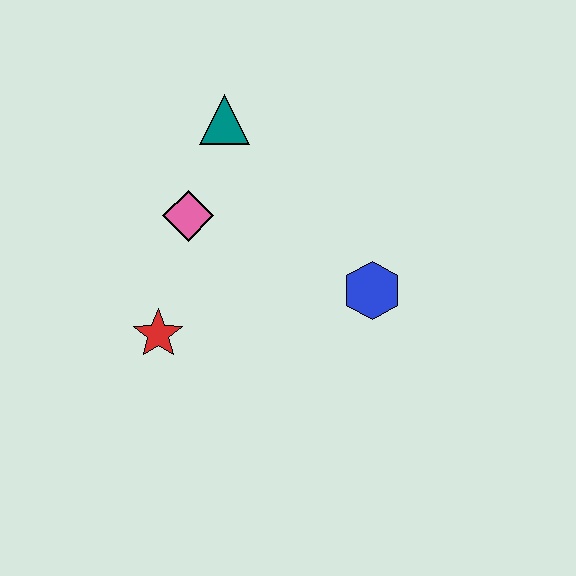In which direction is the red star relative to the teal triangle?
The red star is below the teal triangle.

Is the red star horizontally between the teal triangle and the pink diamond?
No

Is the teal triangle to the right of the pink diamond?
Yes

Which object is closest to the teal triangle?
The pink diamond is closest to the teal triangle.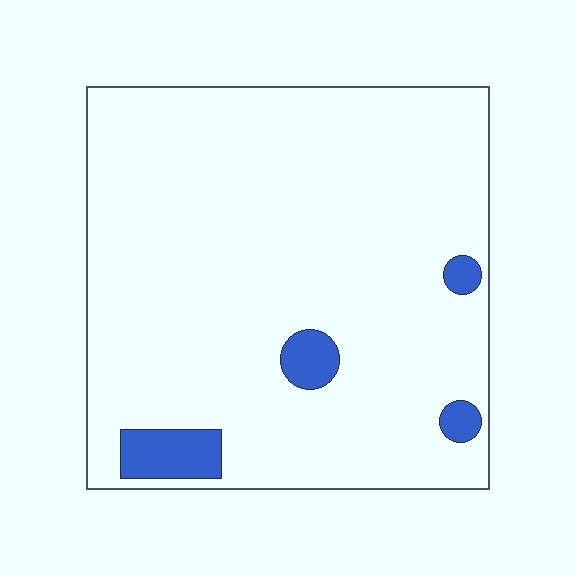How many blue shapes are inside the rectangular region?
4.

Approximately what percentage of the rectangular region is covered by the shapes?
Approximately 5%.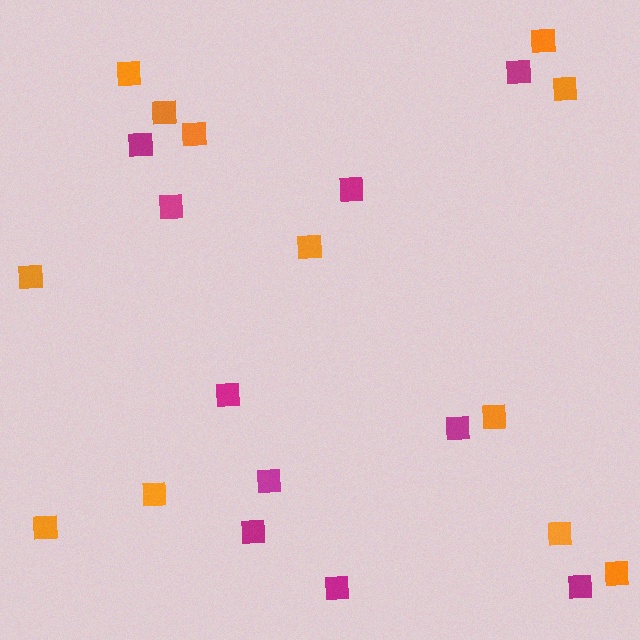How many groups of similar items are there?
There are 2 groups: one group of orange squares (12) and one group of magenta squares (10).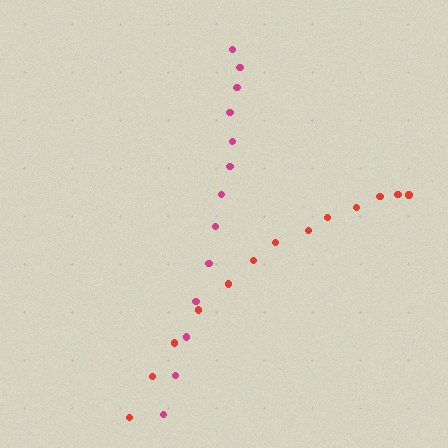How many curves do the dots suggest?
There are 2 distinct paths.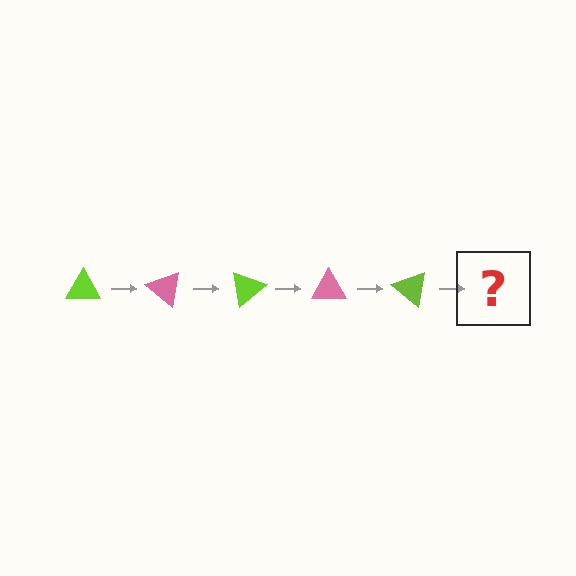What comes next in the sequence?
The next element should be a pink triangle, rotated 200 degrees from the start.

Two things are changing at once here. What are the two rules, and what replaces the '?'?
The two rules are that it rotates 40 degrees each step and the color cycles through lime and pink. The '?' should be a pink triangle, rotated 200 degrees from the start.